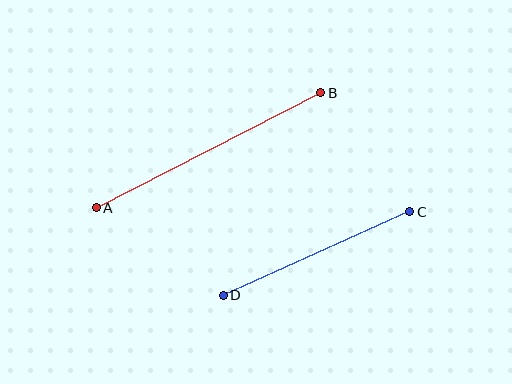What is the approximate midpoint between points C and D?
The midpoint is at approximately (316, 253) pixels.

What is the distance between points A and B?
The distance is approximately 252 pixels.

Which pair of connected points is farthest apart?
Points A and B are farthest apart.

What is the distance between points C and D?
The distance is approximately 204 pixels.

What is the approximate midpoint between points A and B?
The midpoint is at approximately (209, 150) pixels.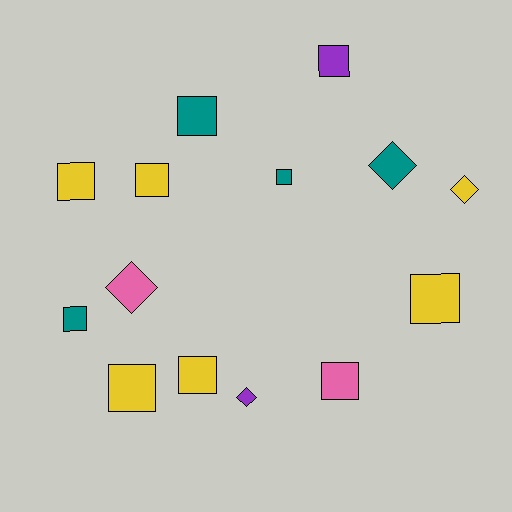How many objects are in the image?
There are 14 objects.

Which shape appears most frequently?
Square, with 10 objects.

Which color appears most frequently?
Yellow, with 6 objects.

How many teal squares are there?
There are 3 teal squares.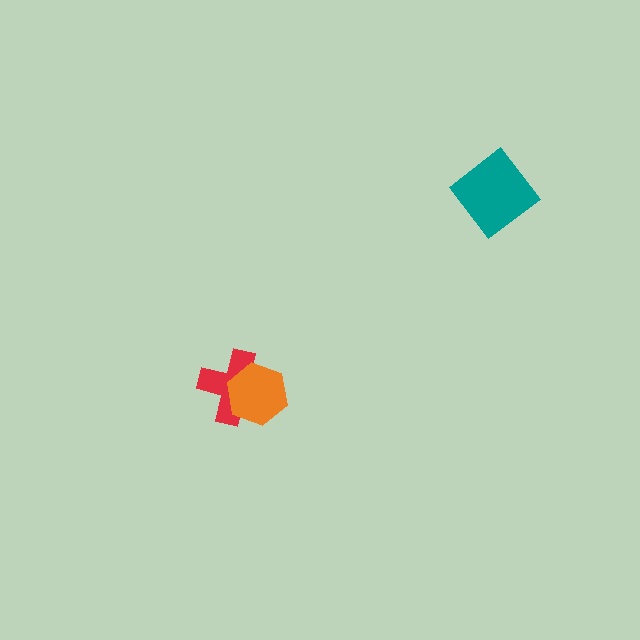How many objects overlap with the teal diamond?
0 objects overlap with the teal diamond.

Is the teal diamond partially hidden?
No, no other shape covers it.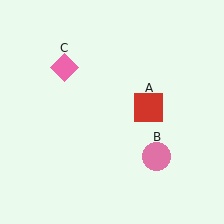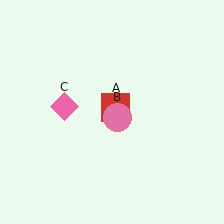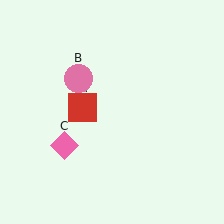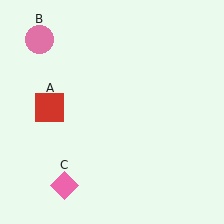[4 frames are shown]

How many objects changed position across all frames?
3 objects changed position: red square (object A), pink circle (object B), pink diamond (object C).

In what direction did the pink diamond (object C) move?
The pink diamond (object C) moved down.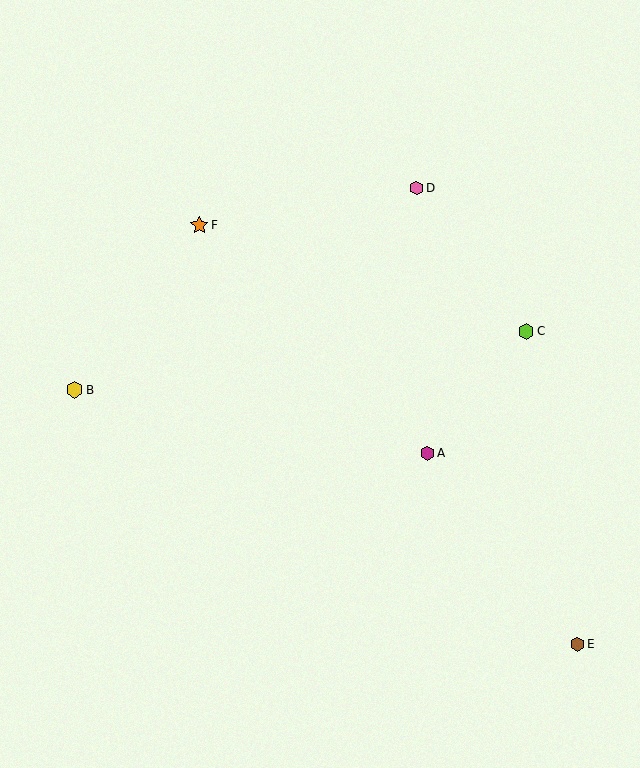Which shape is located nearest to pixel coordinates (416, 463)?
The magenta hexagon (labeled A) at (428, 453) is nearest to that location.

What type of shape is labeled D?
Shape D is a pink hexagon.